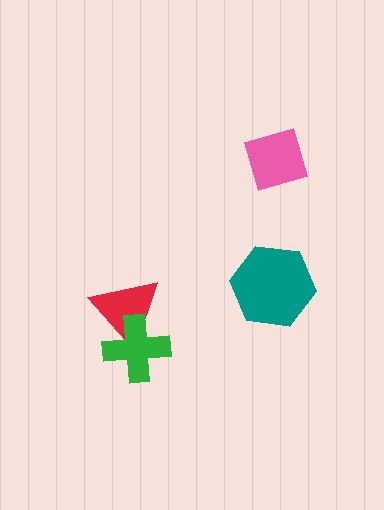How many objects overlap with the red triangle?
1 object overlaps with the red triangle.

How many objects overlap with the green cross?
1 object overlaps with the green cross.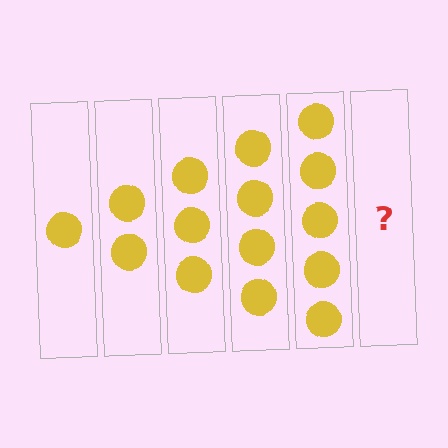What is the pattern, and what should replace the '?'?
The pattern is that each step adds one more circle. The '?' should be 6 circles.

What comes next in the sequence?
The next element should be 6 circles.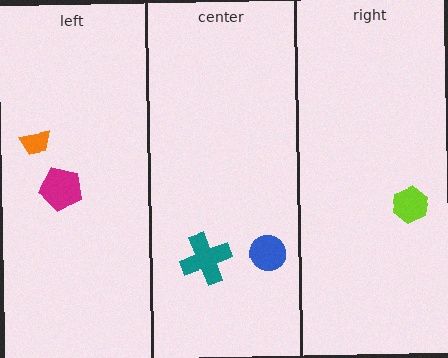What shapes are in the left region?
The orange trapezoid, the magenta pentagon.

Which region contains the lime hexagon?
The right region.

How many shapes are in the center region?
2.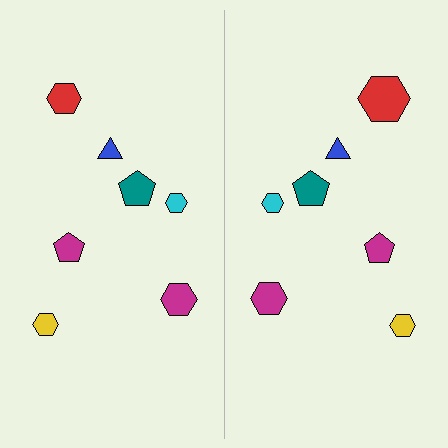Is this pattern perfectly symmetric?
No, the pattern is not perfectly symmetric. The red hexagon on the right side has a different size than its mirror counterpart.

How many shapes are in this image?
There are 14 shapes in this image.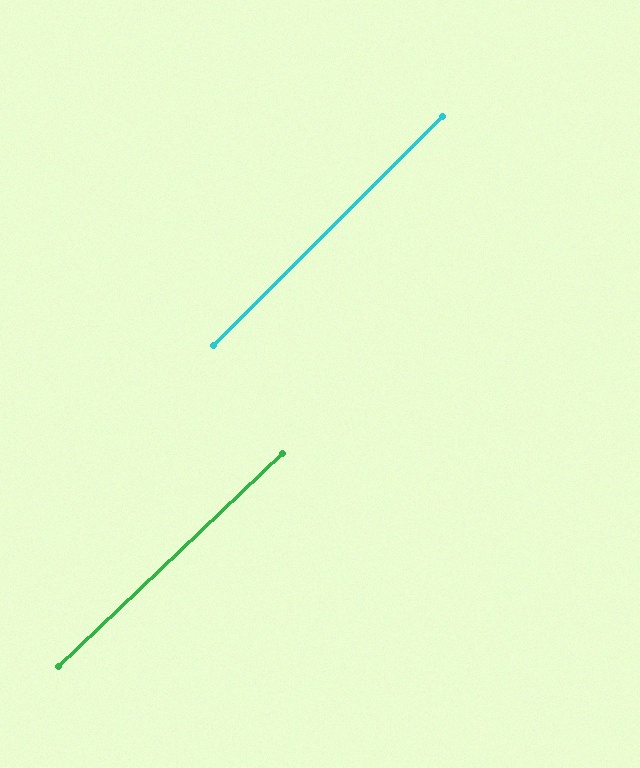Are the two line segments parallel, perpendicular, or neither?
Parallel — their directions differ by only 1.4°.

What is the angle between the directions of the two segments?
Approximately 1 degree.